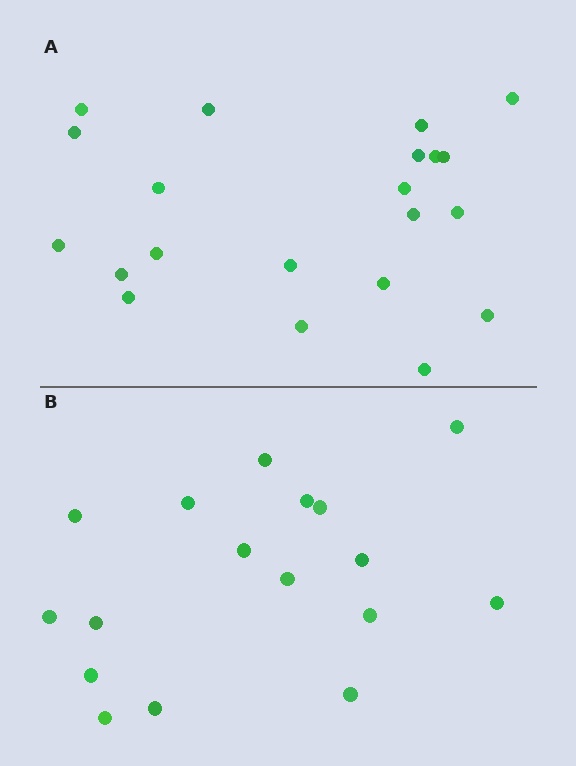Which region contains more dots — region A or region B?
Region A (the top region) has more dots.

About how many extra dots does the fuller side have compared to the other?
Region A has about 4 more dots than region B.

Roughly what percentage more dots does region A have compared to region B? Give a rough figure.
About 25% more.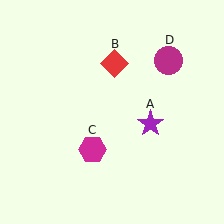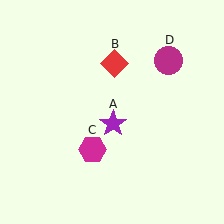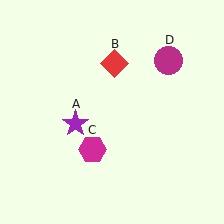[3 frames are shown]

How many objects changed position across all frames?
1 object changed position: purple star (object A).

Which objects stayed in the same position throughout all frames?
Red diamond (object B) and magenta hexagon (object C) and magenta circle (object D) remained stationary.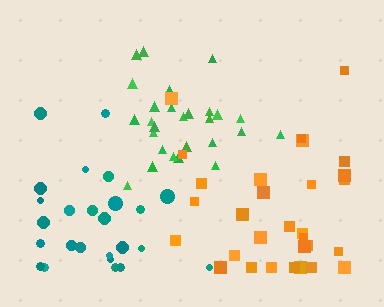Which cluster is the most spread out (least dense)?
Orange.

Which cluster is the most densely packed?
Green.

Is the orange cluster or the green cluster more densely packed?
Green.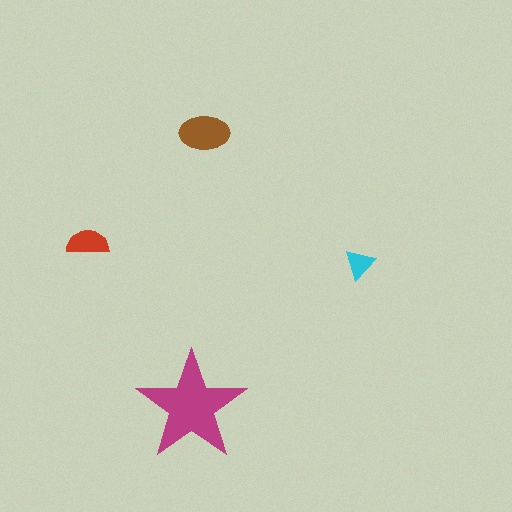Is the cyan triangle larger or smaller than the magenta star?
Smaller.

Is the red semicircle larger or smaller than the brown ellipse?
Smaller.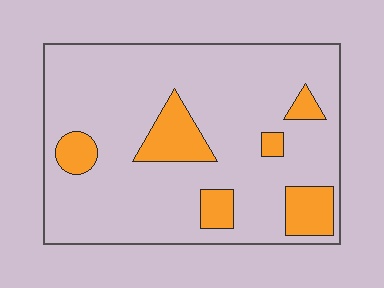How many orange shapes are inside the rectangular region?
6.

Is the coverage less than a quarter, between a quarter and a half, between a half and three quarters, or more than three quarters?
Less than a quarter.